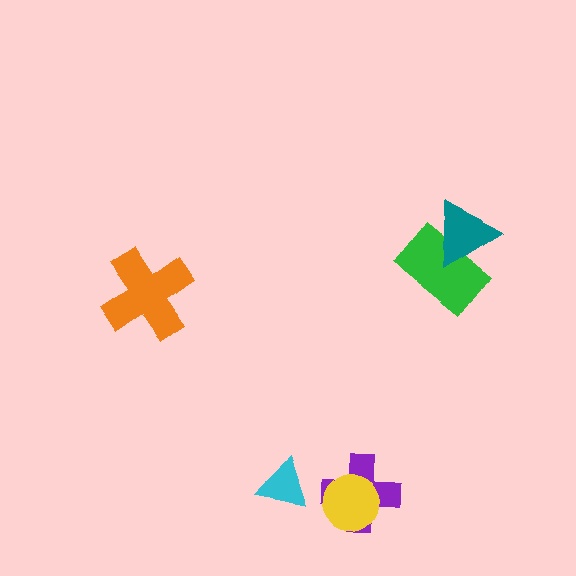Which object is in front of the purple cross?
The yellow circle is in front of the purple cross.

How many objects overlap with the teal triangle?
1 object overlaps with the teal triangle.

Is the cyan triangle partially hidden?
No, no other shape covers it.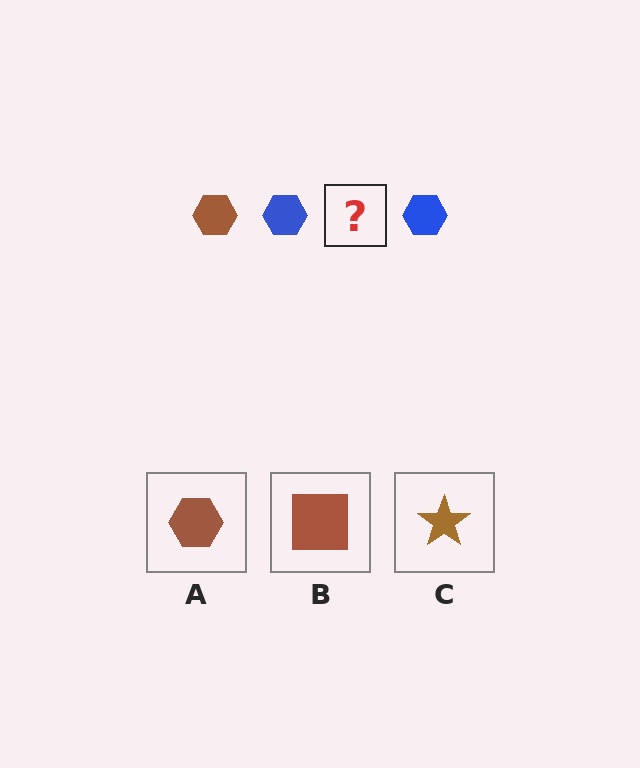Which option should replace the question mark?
Option A.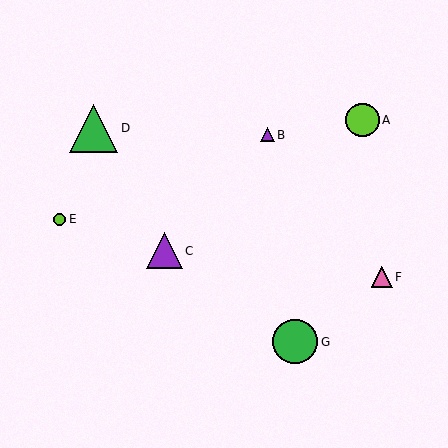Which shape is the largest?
The green triangle (labeled D) is the largest.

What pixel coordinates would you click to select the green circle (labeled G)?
Click at (295, 342) to select the green circle G.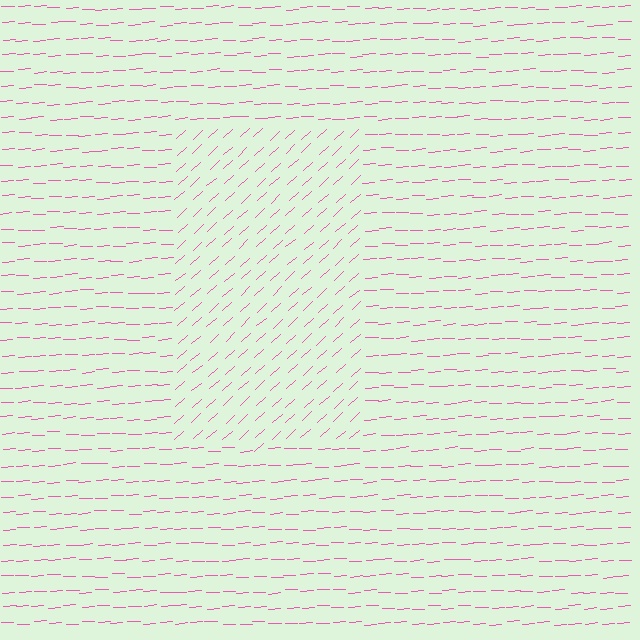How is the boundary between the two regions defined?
The boundary is defined purely by a change in line orientation (approximately 39 degrees difference). All lines are the same color and thickness.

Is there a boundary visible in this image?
Yes, there is a texture boundary formed by a change in line orientation.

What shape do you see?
I see a rectangle.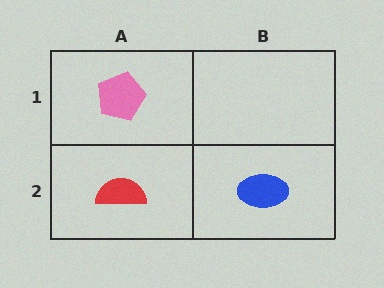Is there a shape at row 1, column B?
No, that cell is empty.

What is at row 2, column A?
A red semicircle.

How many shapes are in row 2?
2 shapes.